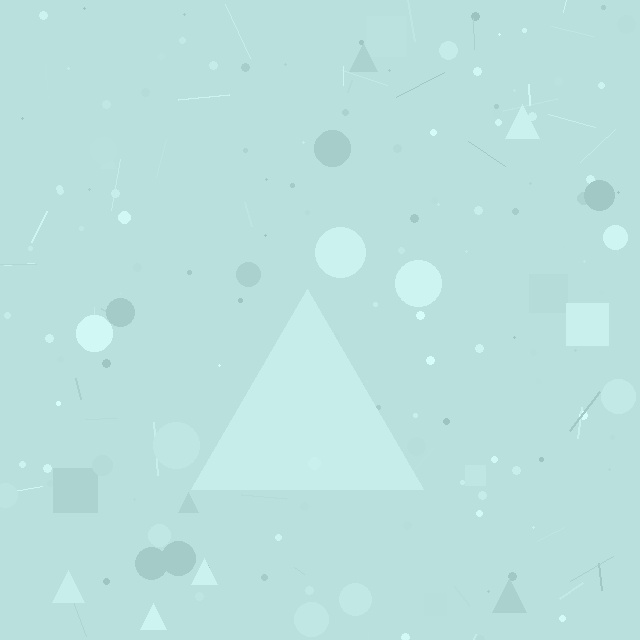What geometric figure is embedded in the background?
A triangle is embedded in the background.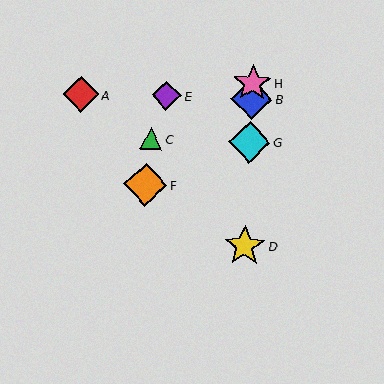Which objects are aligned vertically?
Objects B, D, G, H are aligned vertically.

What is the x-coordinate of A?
Object A is at x≈81.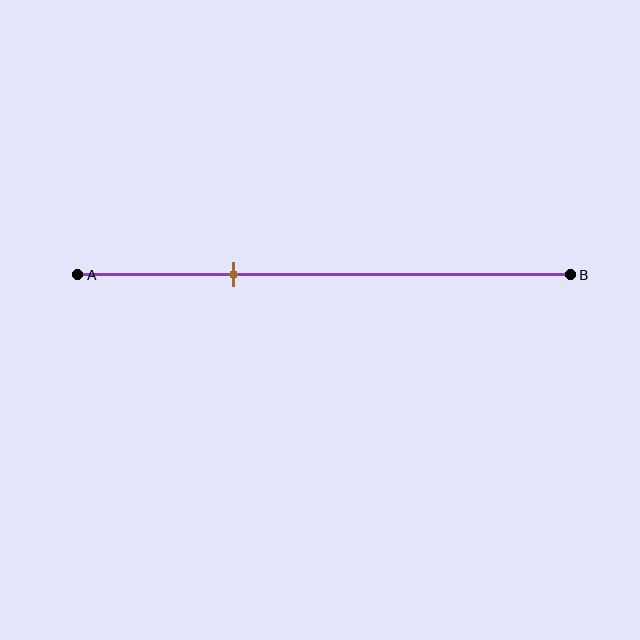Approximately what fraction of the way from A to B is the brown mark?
The brown mark is approximately 30% of the way from A to B.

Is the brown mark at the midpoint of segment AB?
No, the mark is at about 30% from A, not at the 50% midpoint.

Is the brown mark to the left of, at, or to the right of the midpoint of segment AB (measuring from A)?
The brown mark is to the left of the midpoint of segment AB.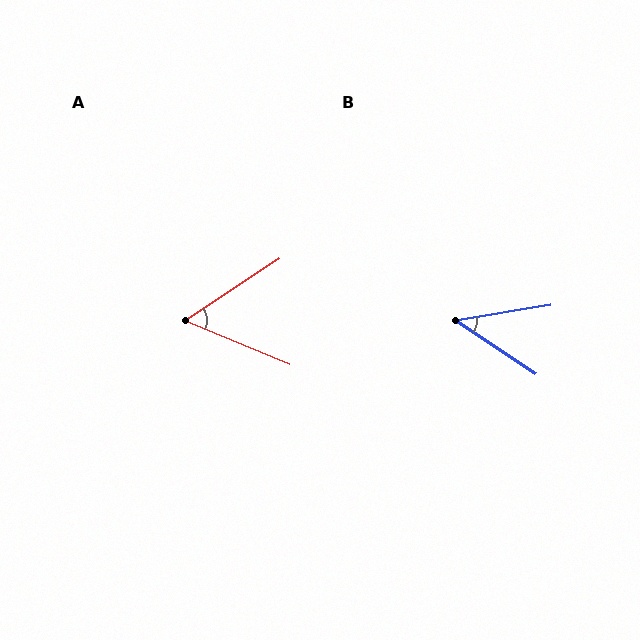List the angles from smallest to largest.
B (43°), A (56°).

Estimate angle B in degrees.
Approximately 43 degrees.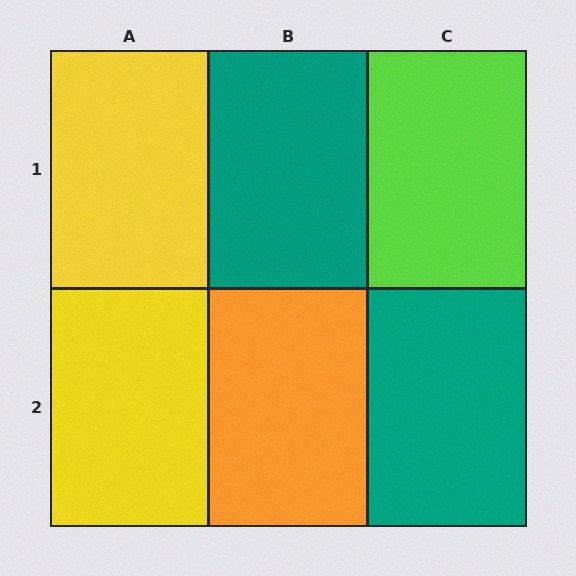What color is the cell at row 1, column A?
Yellow.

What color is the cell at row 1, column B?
Teal.